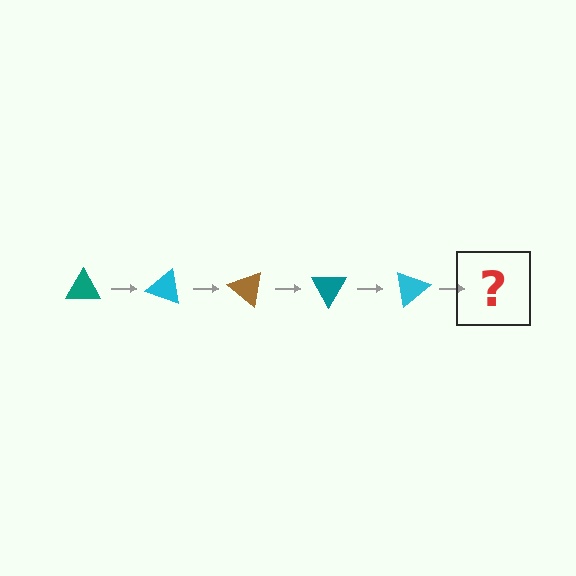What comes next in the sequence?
The next element should be a brown triangle, rotated 100 degrees from the start.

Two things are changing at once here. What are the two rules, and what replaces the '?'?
The two rules are that it rotates 20 degrees each step and the color cycles through teal, cyan, and brown. The '?' should be a brown triangle, rotated 100 degrees from the start.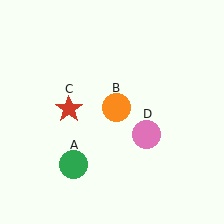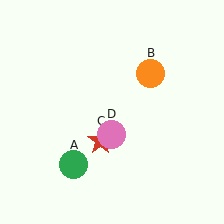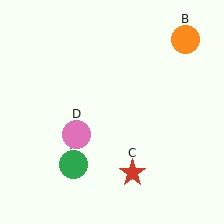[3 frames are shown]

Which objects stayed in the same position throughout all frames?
Green circle (object A) remained stationary.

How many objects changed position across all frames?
3 objects changed position: orange circle (object B), red star (object C), pink circle (object D).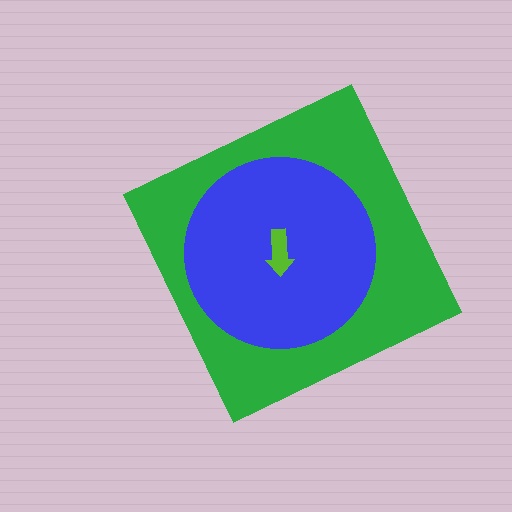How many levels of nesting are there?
3.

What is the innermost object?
The lime arrow.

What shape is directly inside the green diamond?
The blue circle.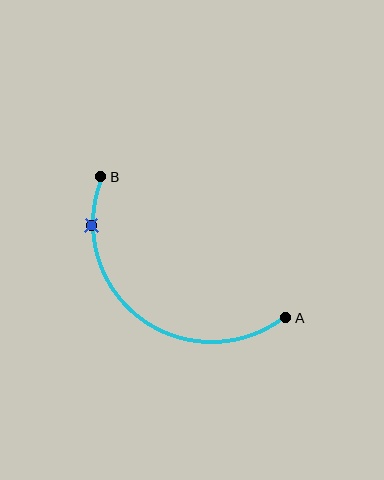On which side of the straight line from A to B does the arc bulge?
The arc bulges below and to the left of the straight line connecting A and B.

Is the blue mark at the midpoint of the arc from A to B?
No. The blue mark lies on the arc but is closer to endpoint B. The arc midpoint would be at the point on the curve equidistant along the arc from both A and B.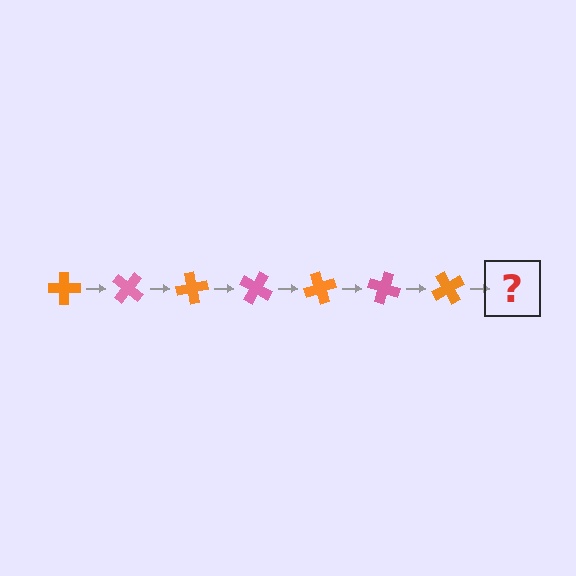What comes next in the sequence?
The next element should be a pink cross, rotated 280 degrees from the start.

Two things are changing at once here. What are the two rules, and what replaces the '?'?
The two rules are that it rotates 40 degrees each step and the color cycles through orange and pink. The '?' should be a pink cross, rotated 280 degrees from the start.